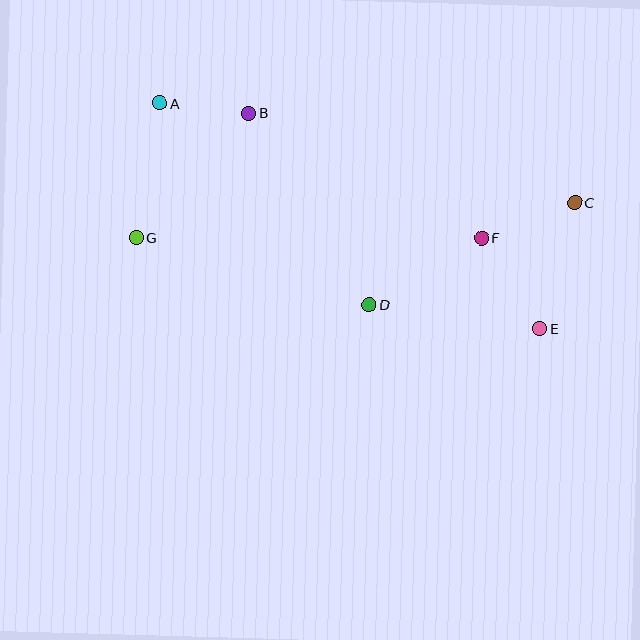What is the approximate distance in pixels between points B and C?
The distance between B and C is approximately 338 pixels.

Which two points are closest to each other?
Points A and B are closest to each other.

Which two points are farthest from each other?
Points A and E are farthest from each other.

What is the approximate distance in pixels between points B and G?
The distance between B and G is approximately 167 pixels.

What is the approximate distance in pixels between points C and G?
The distance between C and G is approximately 440 pixels.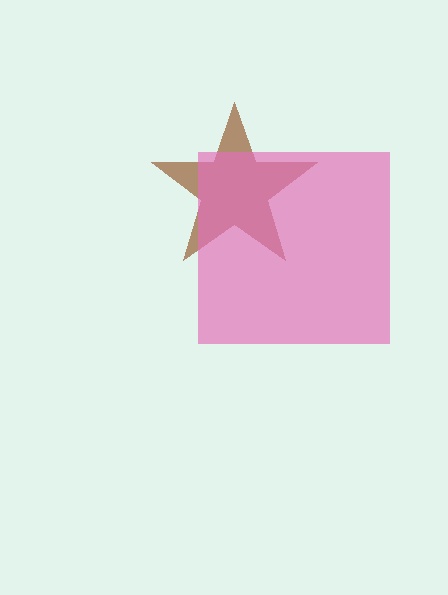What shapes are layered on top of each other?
The layered shapes are: a brown star, a pink square.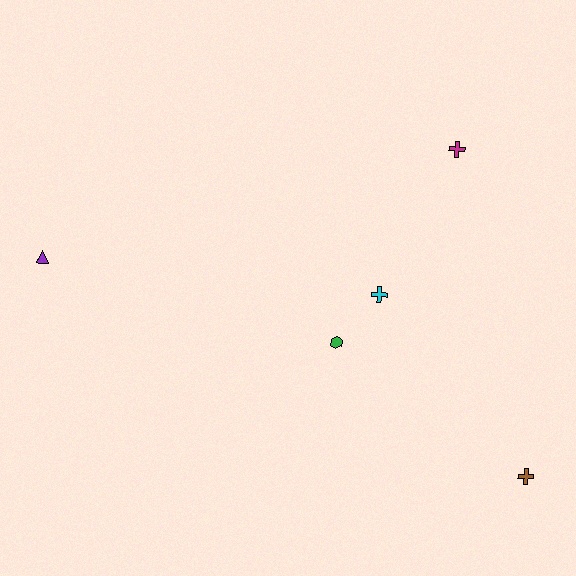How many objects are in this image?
There are 5 objects.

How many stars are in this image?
There are no stars.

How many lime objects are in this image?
There are no lime objects.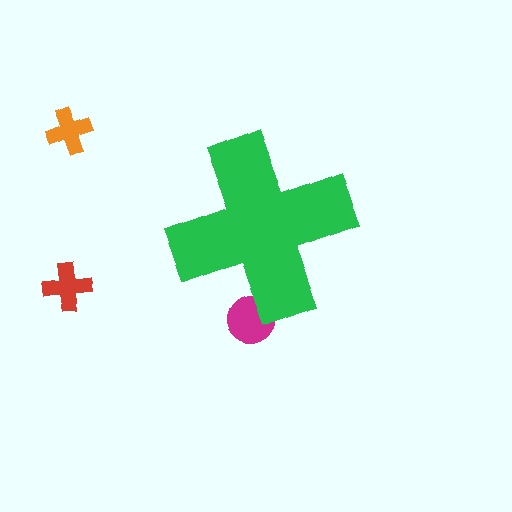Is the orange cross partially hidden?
No, the orange cross is fully visible.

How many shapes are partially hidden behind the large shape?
1 shape is partially hidden.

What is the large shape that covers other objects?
A green cross.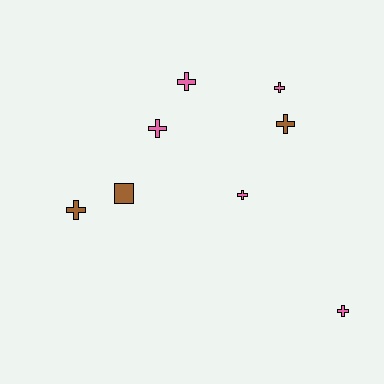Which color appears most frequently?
Pink, with 5 objects.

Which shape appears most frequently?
Cross, with 7 objects.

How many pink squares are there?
There are no pink squares.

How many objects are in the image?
There are 8 objects.